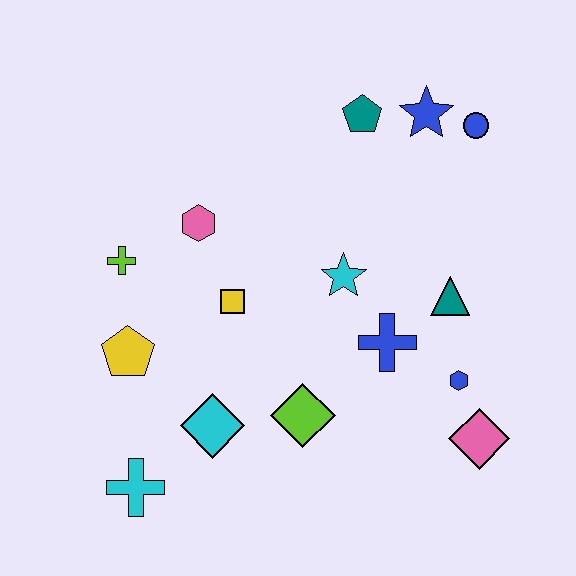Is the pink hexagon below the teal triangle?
No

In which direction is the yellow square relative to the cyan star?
The yellow square is to the left of the cyan star.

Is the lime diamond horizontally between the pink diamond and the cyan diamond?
Yes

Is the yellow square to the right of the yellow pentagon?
Yes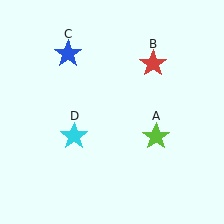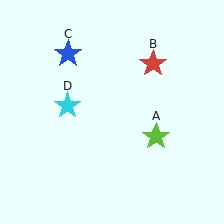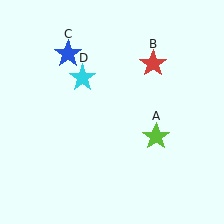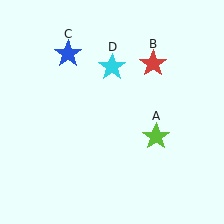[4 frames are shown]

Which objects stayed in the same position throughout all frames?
Lime star (object A) and red star (object B) and blue star (object C) remained stationary.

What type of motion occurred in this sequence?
The cyan star (object D) rotated clockwise around the center of the scene.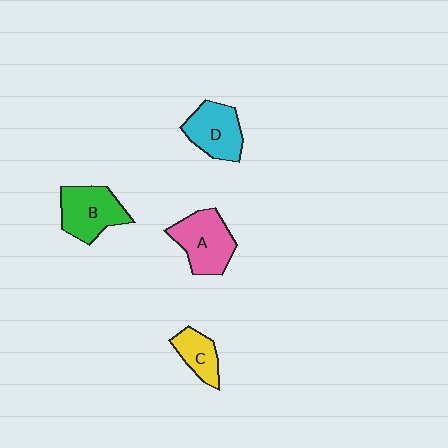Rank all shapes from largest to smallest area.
From largest to smallest: A (pink), B (green), D (cyan), C (yellow).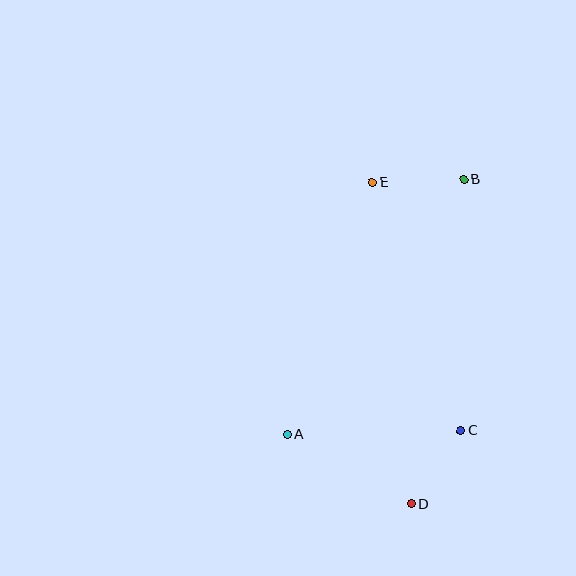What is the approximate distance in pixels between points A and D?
The distance between A and D is approximately 143 pixels.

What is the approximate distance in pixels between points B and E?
The distance between B and E is approximately 91 pixels.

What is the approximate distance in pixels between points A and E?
The distance between A and E is approximately 266 pixels.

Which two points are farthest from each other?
Points B and D are farthest from each other.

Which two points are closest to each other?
Points C and D are closest to each other.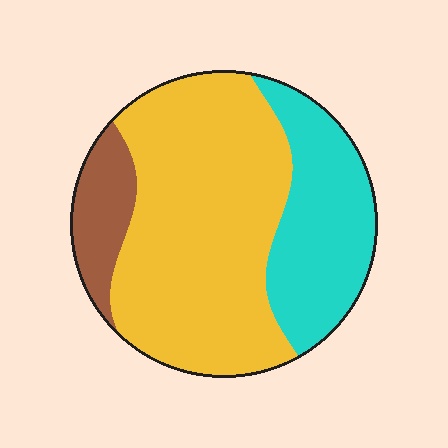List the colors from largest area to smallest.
From largest to smallest: yellow, cyan, brown.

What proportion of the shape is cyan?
Cyan takes up about one quarter (1/4) of the shape.